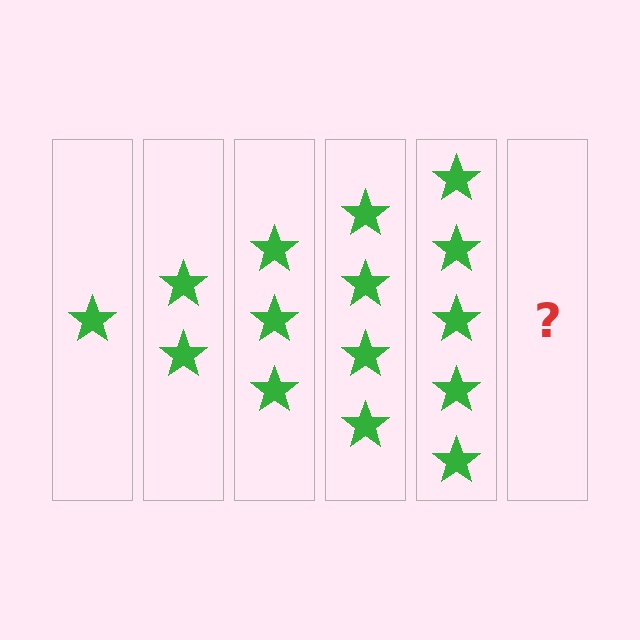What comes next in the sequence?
The next element should be 6 stars.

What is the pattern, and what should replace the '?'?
The pattern is that each step adds one more star. The '?' should be 6 stars.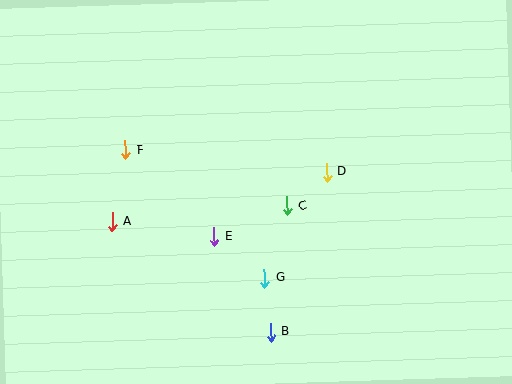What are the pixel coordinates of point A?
Point A is at (112, 222).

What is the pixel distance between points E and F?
The distance between E and F is 124 pixels.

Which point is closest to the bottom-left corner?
Point A is closest to the bottom-left corner.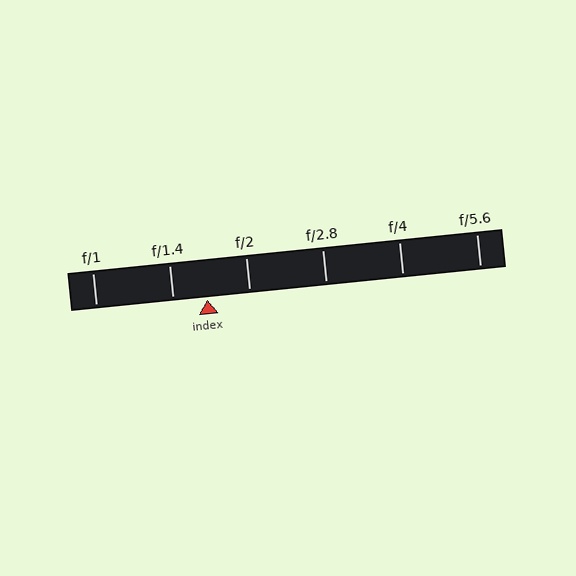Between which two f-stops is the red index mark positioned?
The index mark is between f/1.4 and f/2.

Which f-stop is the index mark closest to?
The index mark is closest to f/1.4.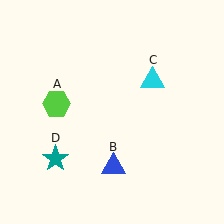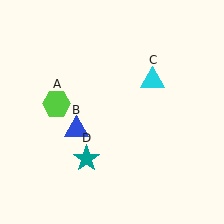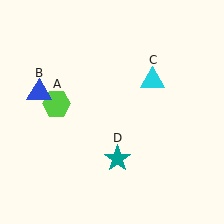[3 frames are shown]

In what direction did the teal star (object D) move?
The teal star (object D) moved right.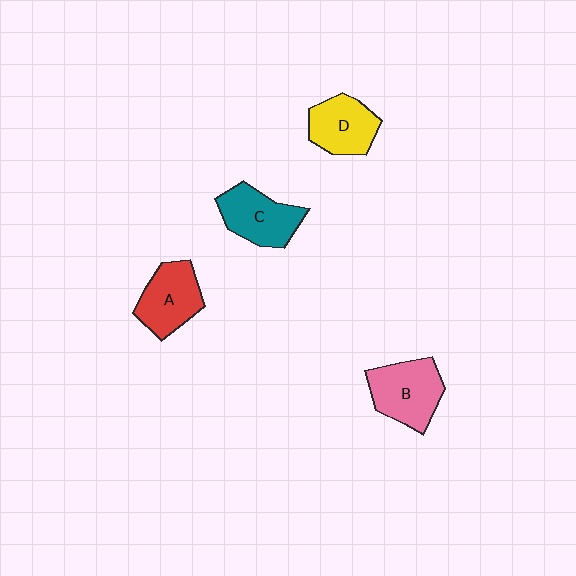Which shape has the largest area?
Shape B (pink).